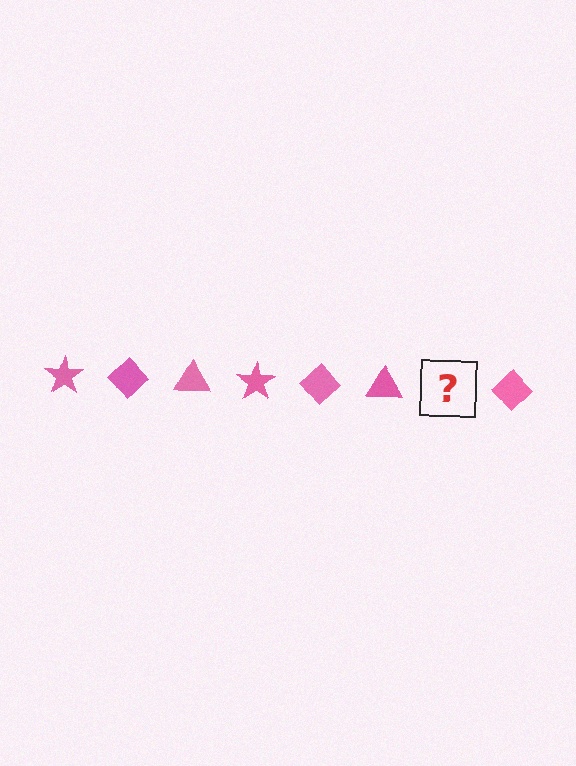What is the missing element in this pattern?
The missing element is a pink star.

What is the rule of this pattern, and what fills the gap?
The rule is that the pattern cycles through star, diamond, triangle shapes in pink. The gap should be filled with a pink star.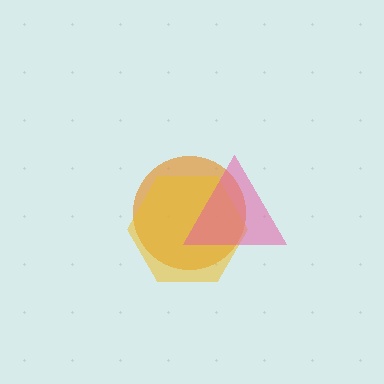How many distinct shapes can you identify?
There are 3 distinct shapes: an orange circle, a yellow hexagon, a pink triangle.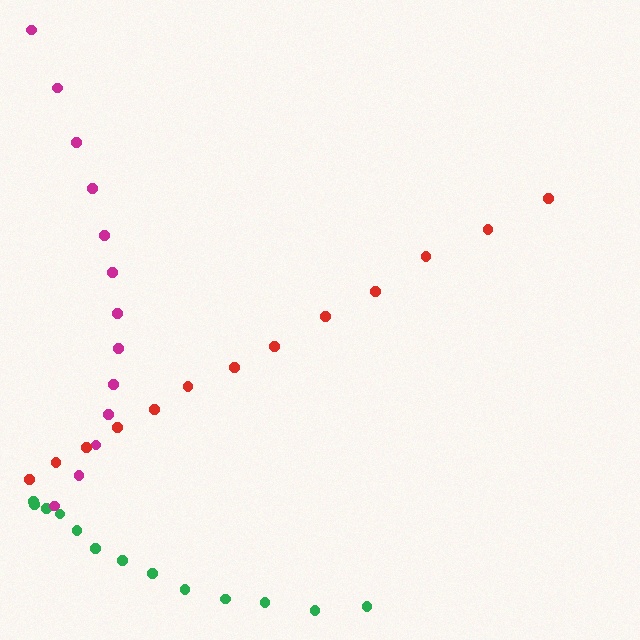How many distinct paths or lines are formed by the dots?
There are 3 distinct paths.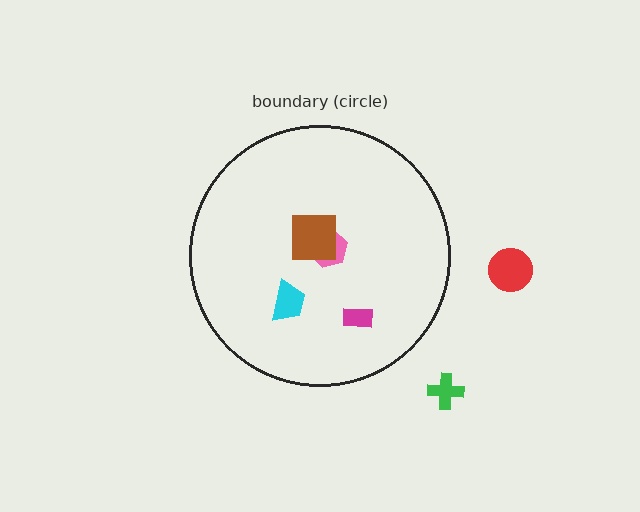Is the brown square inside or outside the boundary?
Inside.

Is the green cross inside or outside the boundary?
Outside.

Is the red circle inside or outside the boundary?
Outside.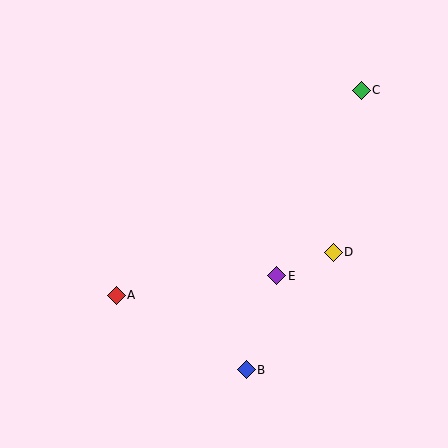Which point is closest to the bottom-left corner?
Point A is closest to the bottom-left corner.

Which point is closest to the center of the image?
Point E at (277, 276) is closest to the center.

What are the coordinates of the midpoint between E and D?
The midpoint between E and D is at (305, 264).